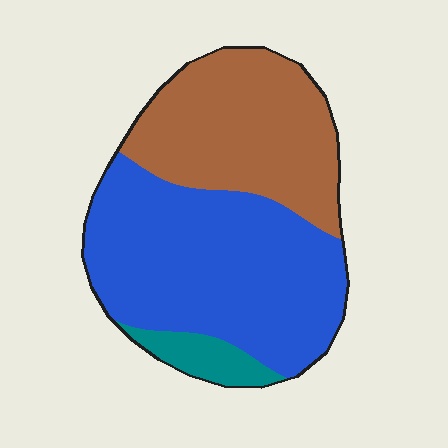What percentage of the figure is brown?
Brown covers 38% of the figure.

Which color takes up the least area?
Teal, at roughly 5%.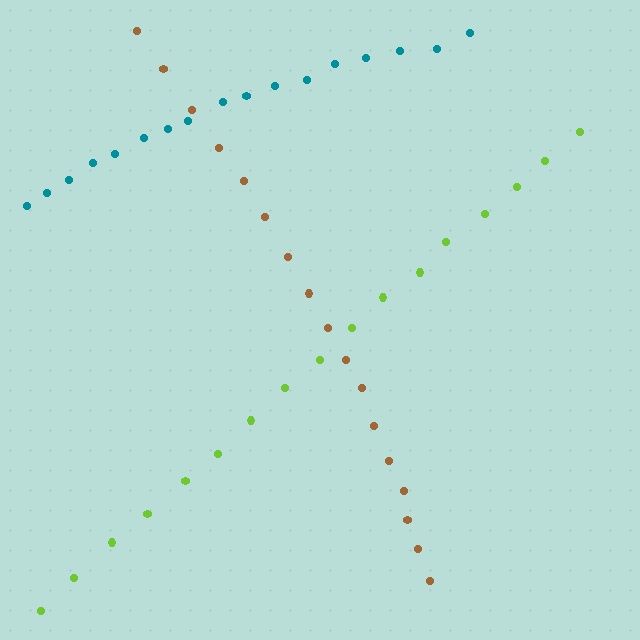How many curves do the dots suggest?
There are 3 distinct paths.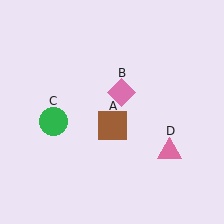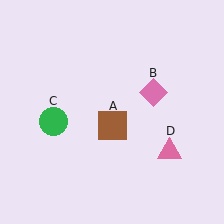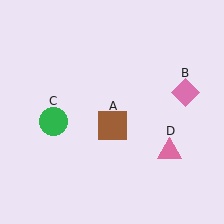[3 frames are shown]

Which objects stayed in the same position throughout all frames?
Brown square (object A) and green circle (object C) and pink triangle (object D) remained stationary.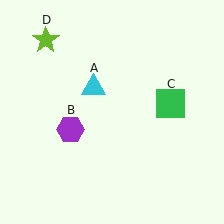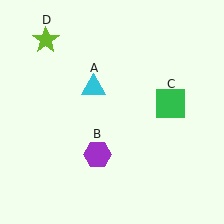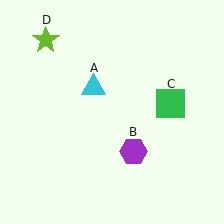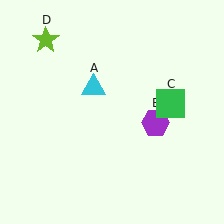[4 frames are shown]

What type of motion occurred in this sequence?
The purple hexagon (object B) rotated counterclockwise around the center of the scene.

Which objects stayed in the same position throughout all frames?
Cyan triangle (object A) and green square (object C) and lime star (object D) remained stationary.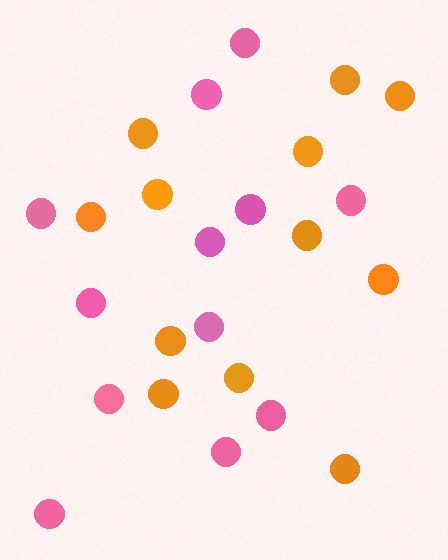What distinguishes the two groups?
There are 2 groups: one group of orange circles (12) and one group of pink circles (12).